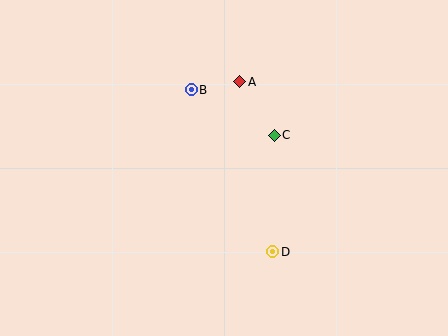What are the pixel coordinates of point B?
Point B is at (191, 90).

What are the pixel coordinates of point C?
Point C is at (274, 135).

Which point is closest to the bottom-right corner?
Point D is closest to the bottom-right corner.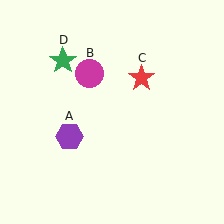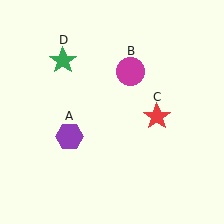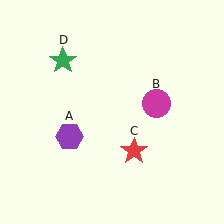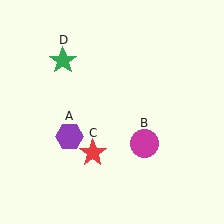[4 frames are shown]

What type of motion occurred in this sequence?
The magenta circle (object B), red star (object C) rotated clockwise around the center of the scene.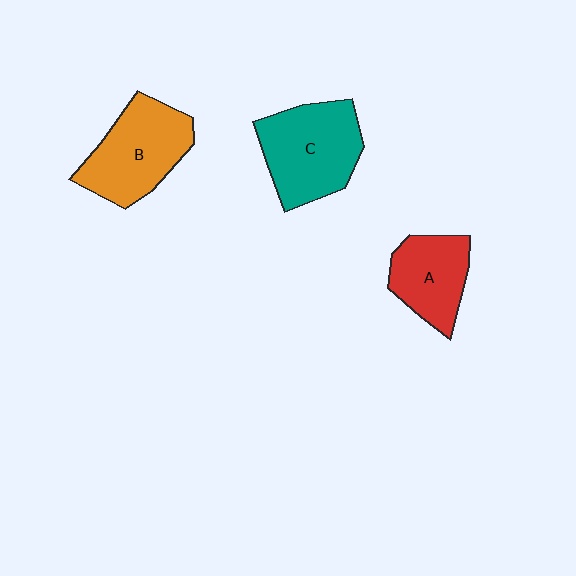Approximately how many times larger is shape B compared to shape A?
Approximately 1.3 times.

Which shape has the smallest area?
Shape A (red).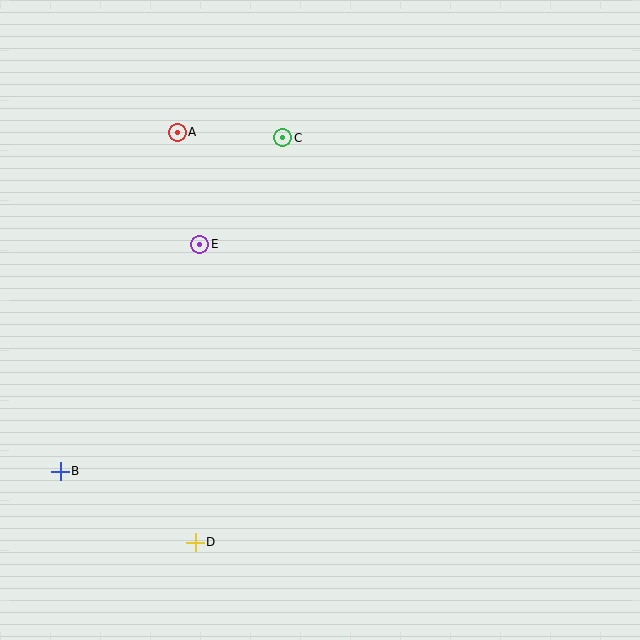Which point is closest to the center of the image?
Point E at (200, 244) is closest to the center.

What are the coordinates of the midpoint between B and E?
The midpoint between B and E is at (130, 358).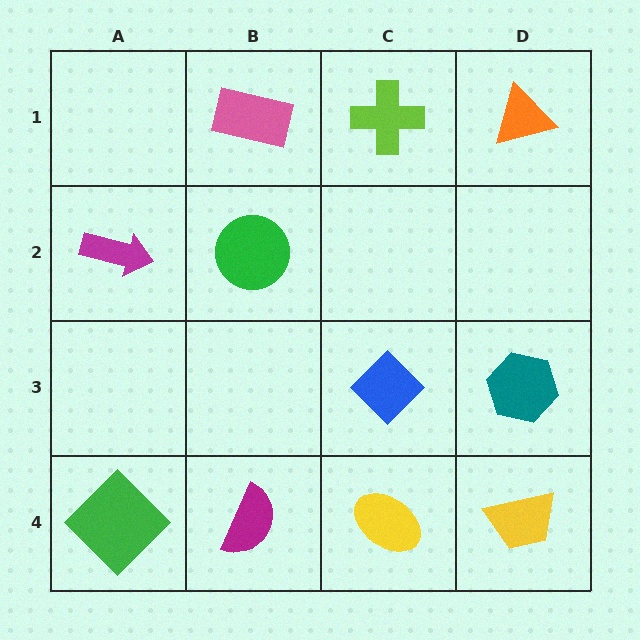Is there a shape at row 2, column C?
No, that cell is empty.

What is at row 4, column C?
A yellow ellipse.